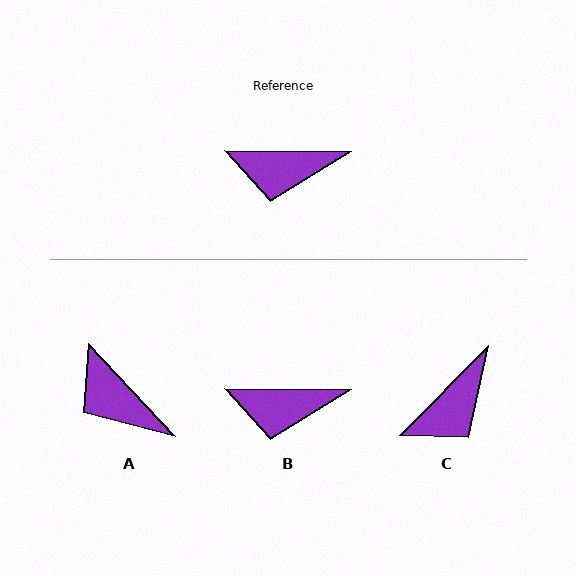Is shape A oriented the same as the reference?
No, it is off by about 46 degrees.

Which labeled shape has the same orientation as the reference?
B.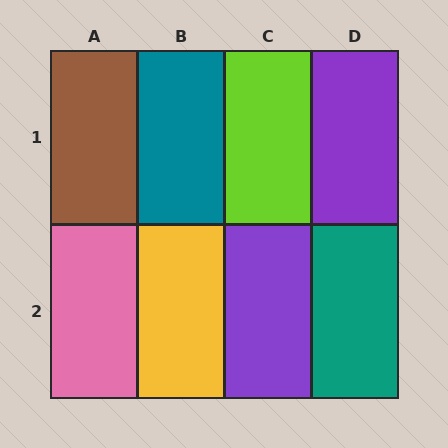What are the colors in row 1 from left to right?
Brown, teal, lime, purple.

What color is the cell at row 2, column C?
Purple.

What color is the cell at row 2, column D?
Teal.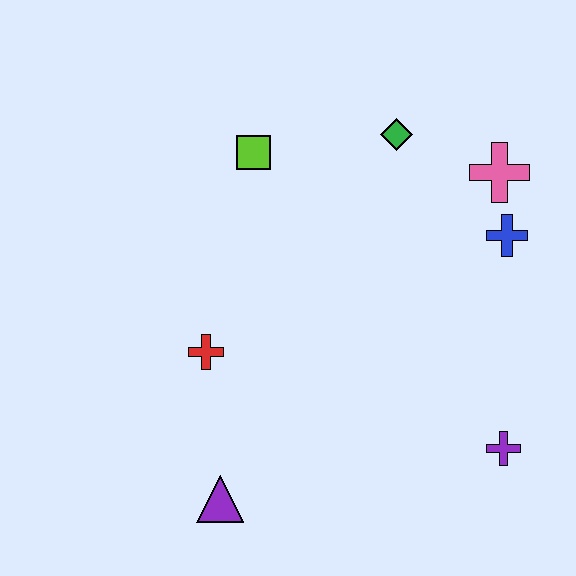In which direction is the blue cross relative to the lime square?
The blue cross is to the right of the lime square.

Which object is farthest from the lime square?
The purple cross is farthest from the lime square.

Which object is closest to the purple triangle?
The red cross is closest to the purple triangle.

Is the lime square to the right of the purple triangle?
Yes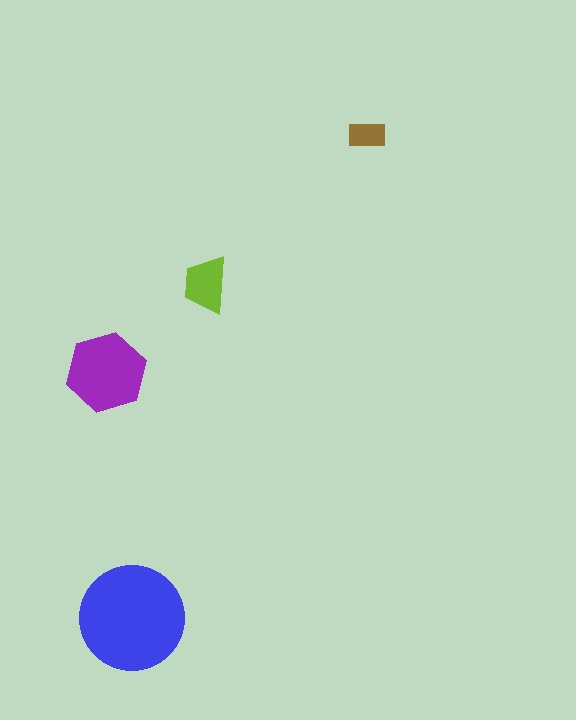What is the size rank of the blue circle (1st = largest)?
1st.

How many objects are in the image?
There are 4 objects in the image.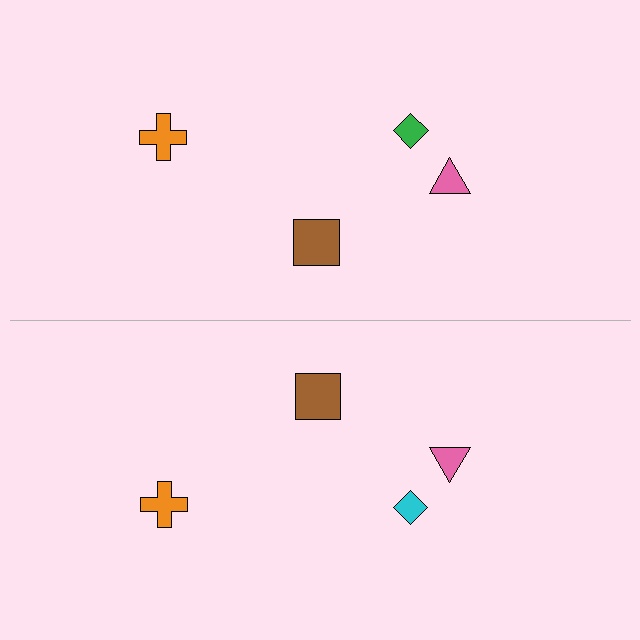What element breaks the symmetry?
The cyan diamond on the bottom side breaks the symmetry — its mirror counterpart is green.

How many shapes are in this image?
There are 8 shapes in this image.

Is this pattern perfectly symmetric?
No, the pattern is not perfectly symmetric. The cyan diamond on the bottom side breaks the symmetry — its mirror counterpart is green.